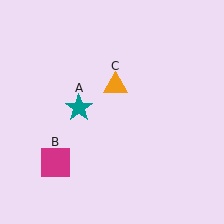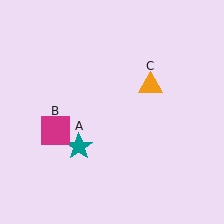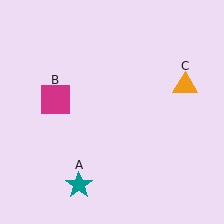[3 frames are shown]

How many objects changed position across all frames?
3 objects changed position: teal star (object A), magenta square (object B), orange triangle (object C).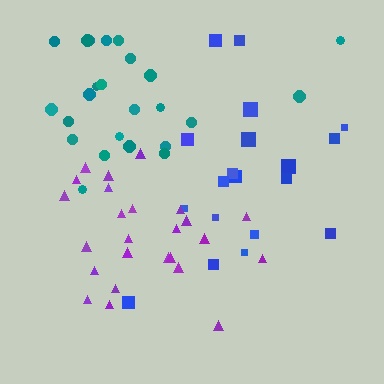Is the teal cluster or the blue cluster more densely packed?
Teal.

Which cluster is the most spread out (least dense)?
Blue.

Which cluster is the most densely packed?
Purple.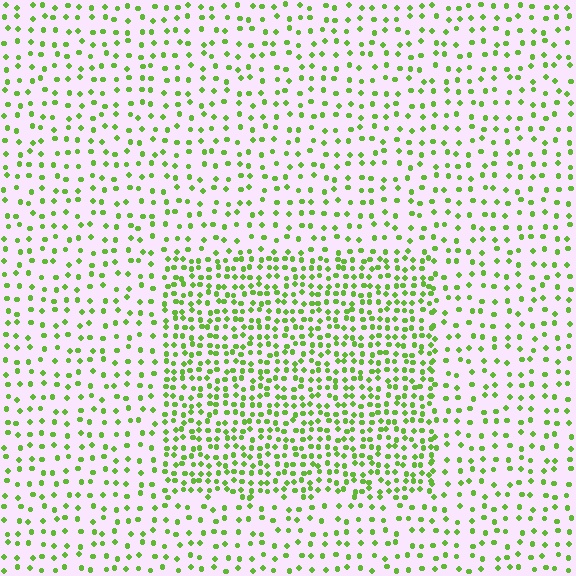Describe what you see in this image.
The image contains small lime elements arranged at two different densities. A rectangle-shaped region is visible where the elements are more densely packed than the surrounding area.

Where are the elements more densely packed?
The elements are more densely packed inside the rectangle boundary.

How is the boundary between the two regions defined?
The boundary is defined by a change in element density (approximately 2.1x ratio). All elements are the same color, size, and shape.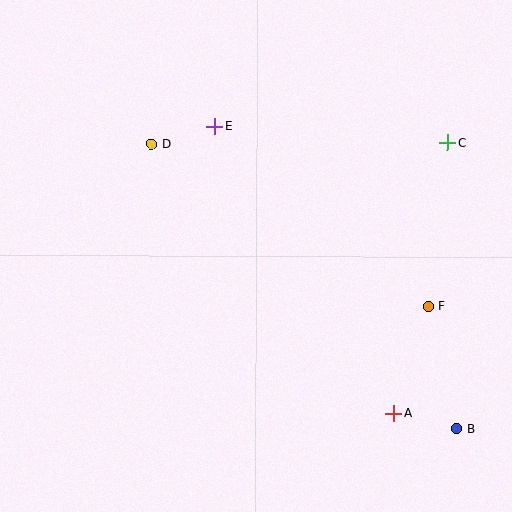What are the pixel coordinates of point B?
Point B is at (457, 429).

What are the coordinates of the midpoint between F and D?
The midpoint between F and D is at (290, 225).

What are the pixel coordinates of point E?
Point E is at (215, 126).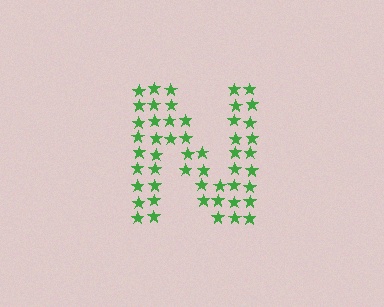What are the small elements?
The small elements are stars.